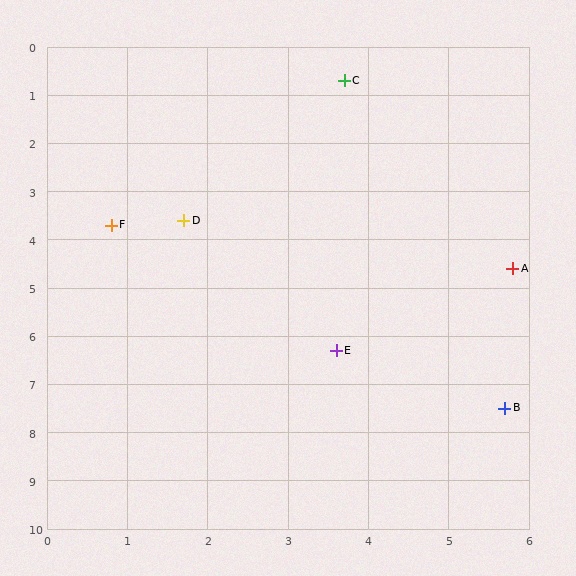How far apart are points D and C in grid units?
Points D and C are about 3.5 grid units apart.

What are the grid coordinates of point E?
Point E is at approximately (3.6, 6.3).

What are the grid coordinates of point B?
Point B is at approximately (5.7, 7.5).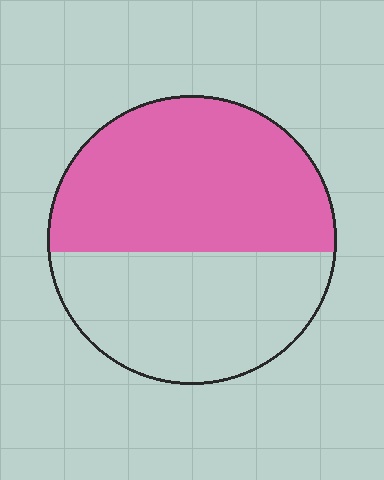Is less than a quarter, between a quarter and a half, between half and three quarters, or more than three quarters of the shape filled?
Between half and three quarters.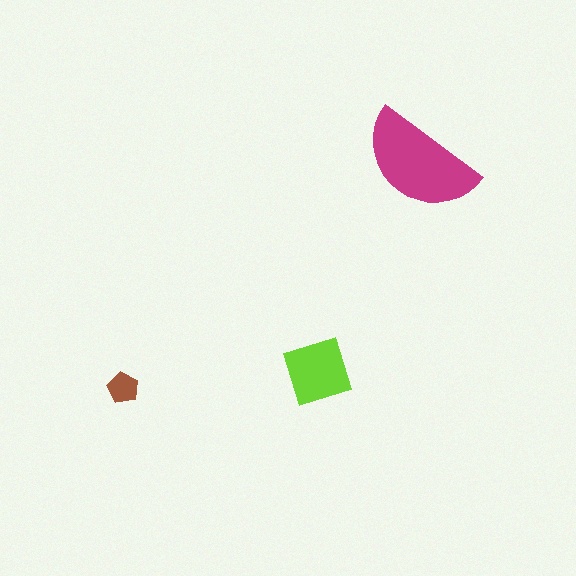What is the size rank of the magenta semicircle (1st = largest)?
1st.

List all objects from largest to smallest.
The magenta semicircle, the lime diamond, the brown pentagon.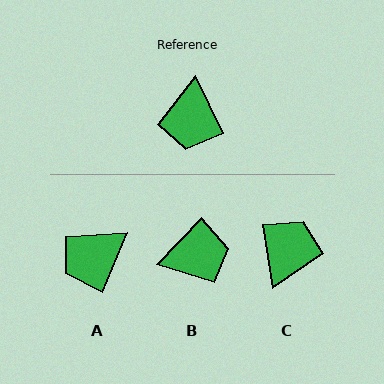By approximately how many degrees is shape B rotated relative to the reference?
Approximately 110 degrees counter-clockwise.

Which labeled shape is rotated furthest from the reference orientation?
C, about 163 degrees away.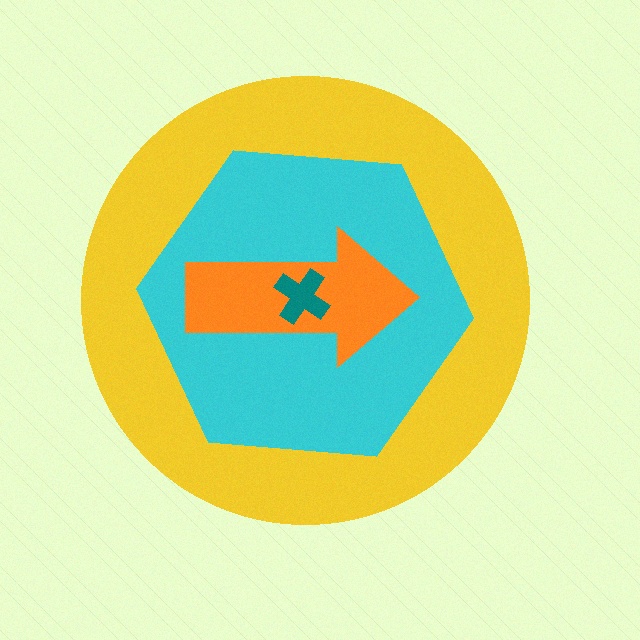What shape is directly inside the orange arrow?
The teal cross.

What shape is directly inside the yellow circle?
The cyan hexagon.